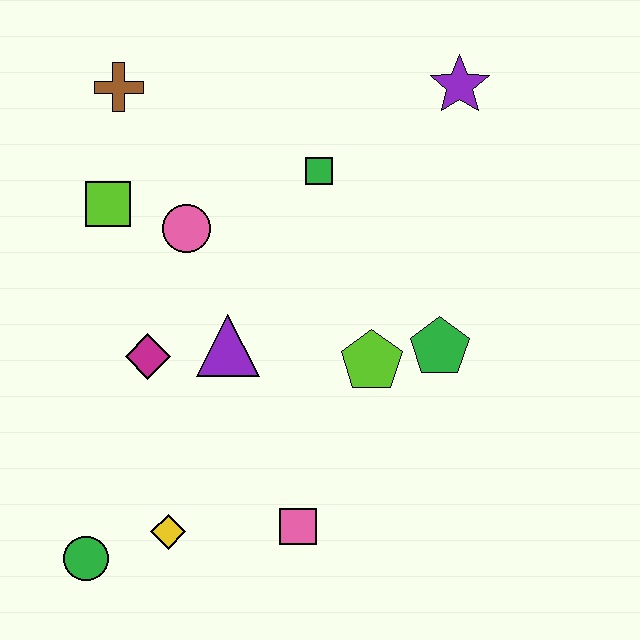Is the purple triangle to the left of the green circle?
No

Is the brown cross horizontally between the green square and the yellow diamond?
No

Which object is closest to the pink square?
The yellow diamond is closest to the pink square.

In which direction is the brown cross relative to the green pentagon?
The brown cross is to the left of the green pentagon.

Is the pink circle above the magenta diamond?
Yes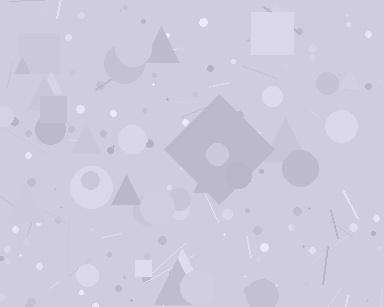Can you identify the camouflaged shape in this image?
The camouflaged shape is a diamond.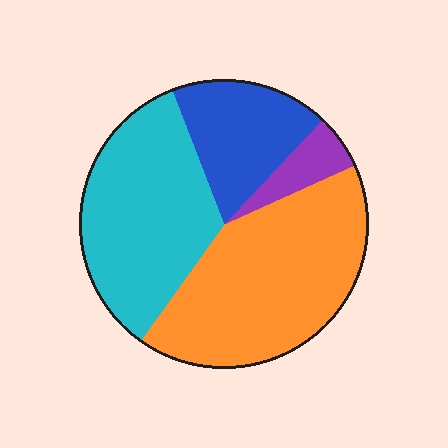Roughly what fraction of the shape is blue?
Blue covers around 20% of the shape.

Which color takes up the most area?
Orange, at roughly 40%.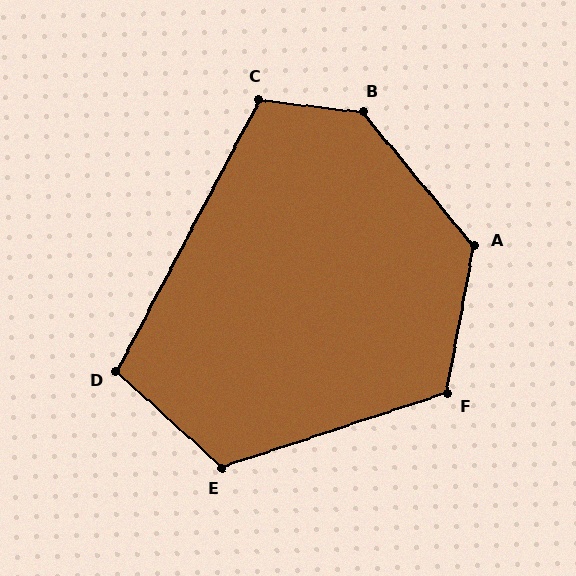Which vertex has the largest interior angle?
B, at approximately 137 degrees.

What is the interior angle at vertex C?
Approximately 110 degrees (obtuse).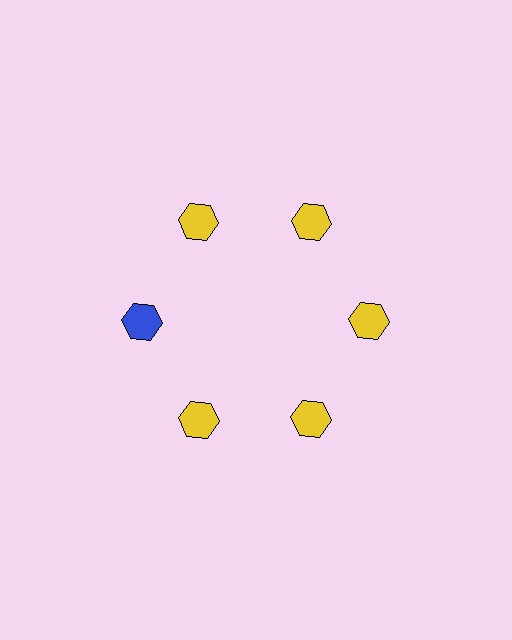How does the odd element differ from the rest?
It has a different color: blue instead of yellow.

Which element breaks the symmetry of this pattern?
The blue hexagon at roughly the 9 o'clock position breaks the symmetry. All other shapes are yellow hexagons.